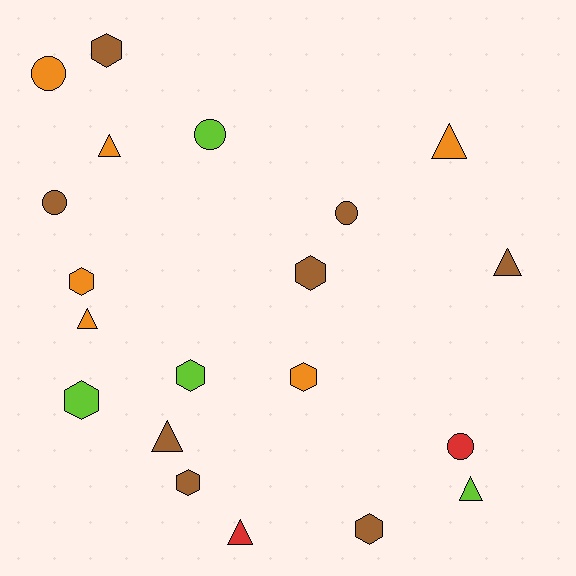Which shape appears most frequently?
Hexagon, with 8 objects.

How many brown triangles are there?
There are 2 brown triangles.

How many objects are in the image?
There are 20 objects.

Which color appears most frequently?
Brown, with 8 objects.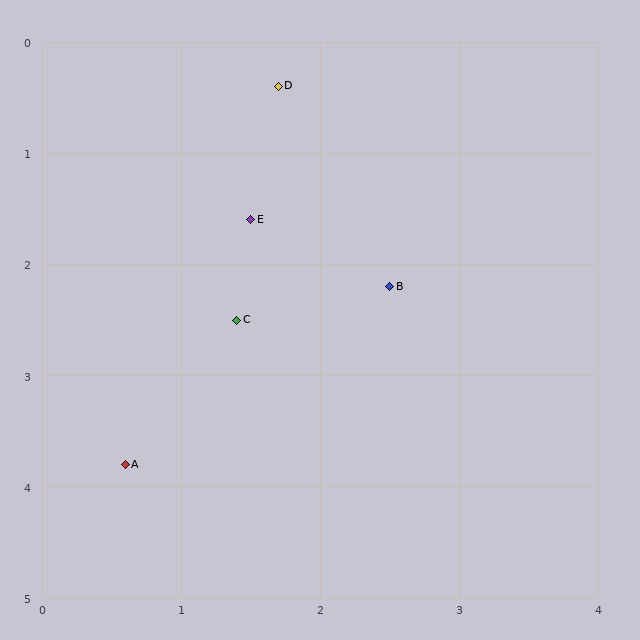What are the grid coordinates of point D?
Point D is at approximately (1.7, 0.4).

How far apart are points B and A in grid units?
Points B and A are about 2.5 grid units apart.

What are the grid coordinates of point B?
Point B is at approximately (2.5, 2.2).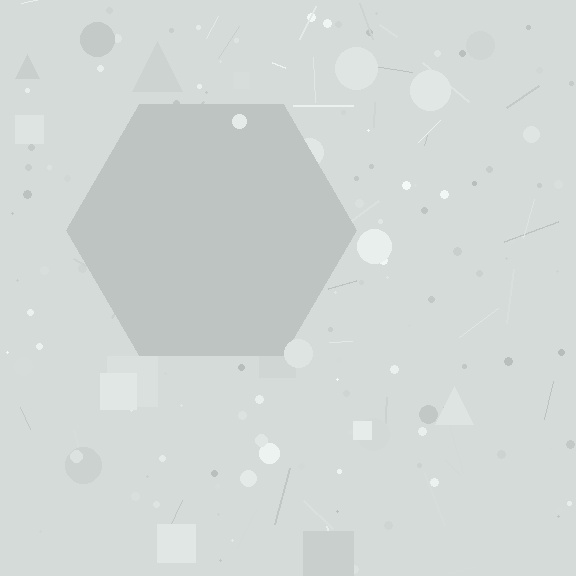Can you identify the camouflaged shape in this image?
The camouflaged shape is a hexagon.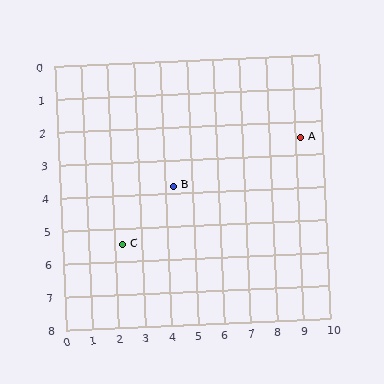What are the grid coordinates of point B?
Point B is at approximately (4.3, 3.8).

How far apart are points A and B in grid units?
Points A and B are about 5.1 grid units apart.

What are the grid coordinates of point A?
Point A is at approximately (9.2, 2.5).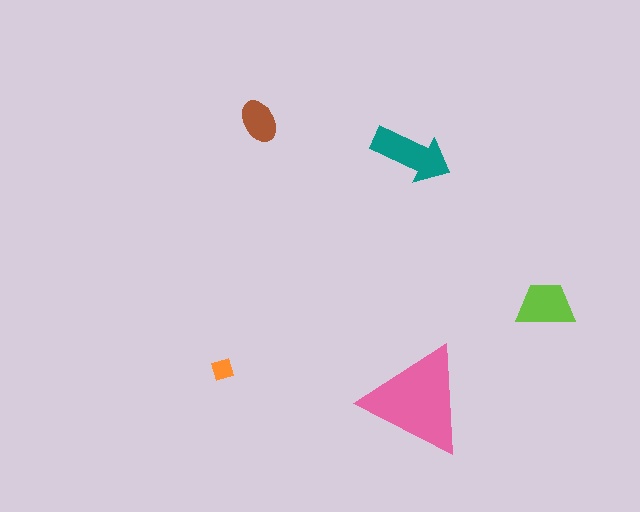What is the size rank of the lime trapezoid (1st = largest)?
3rd.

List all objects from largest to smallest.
The pink triangle, the teal arrow, the lime trapezoid, the brown ellipse, the orange diamond.